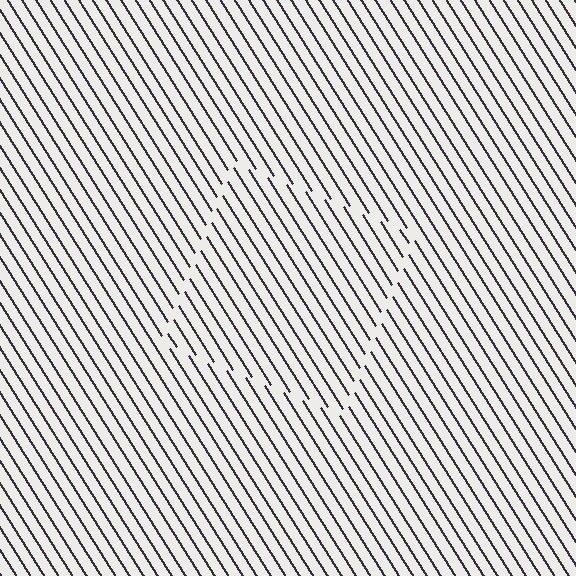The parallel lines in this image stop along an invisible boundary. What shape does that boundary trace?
An illusory square. The interior of the shape contains the same grating, shifted by half a period — the contour is defined by the phase discontinuity where line-ends from the inner and outer gratings abut.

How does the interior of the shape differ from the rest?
The interior of the shape contains the same grating, shifted by half a period — the contour is defined by the phase discontinuity where line-ends from the inner and outer gratings abut.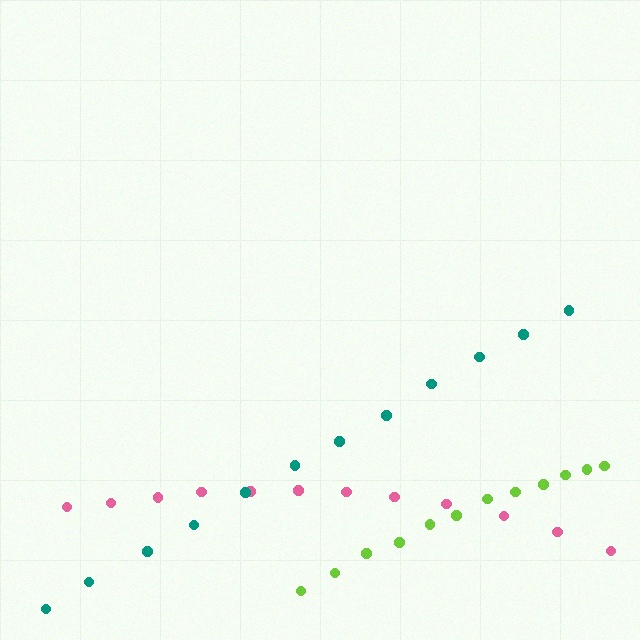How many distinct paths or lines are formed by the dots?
There are 3 distinct paths.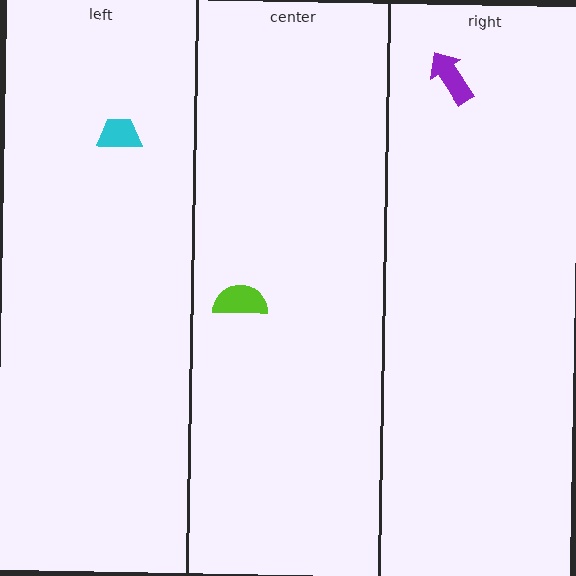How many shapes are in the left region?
1.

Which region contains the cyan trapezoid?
The left region.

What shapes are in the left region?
The cyan trapezoid.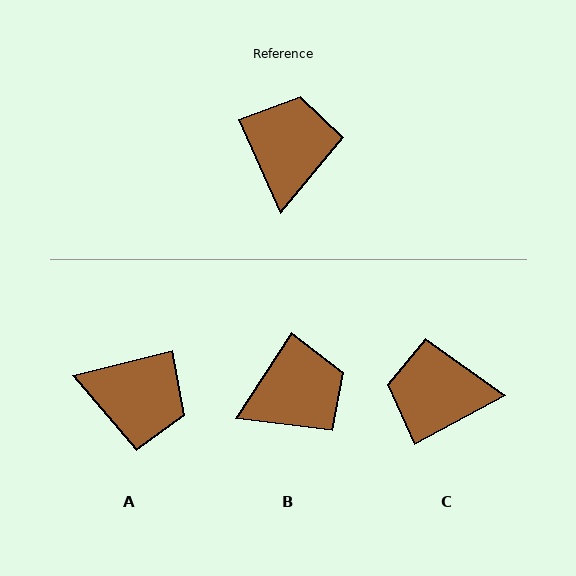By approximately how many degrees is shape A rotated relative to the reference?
Approximately 100 degrees clockwise.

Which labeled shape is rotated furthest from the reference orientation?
A, about 100 degrees away.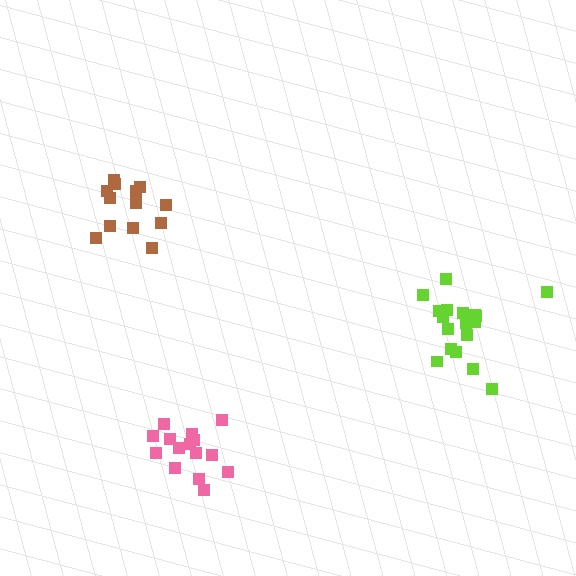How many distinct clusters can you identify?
There are 3 distinct clusters.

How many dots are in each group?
Group 1: 15 dots, Group 2: 18 dots, Group 3: 14 dots (47 total).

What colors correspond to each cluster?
The clusters are colored: pink, lime, brown.